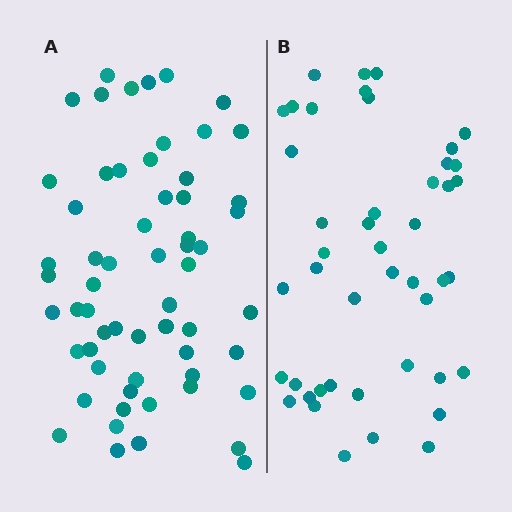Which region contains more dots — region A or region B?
Region A (the left region) has more dots.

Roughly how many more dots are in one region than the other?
Region A has approximately 15 more dots than region B.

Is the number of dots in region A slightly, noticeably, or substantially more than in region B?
Region A has noticeably more, but not dramatically so. The ratio is roughly 1.3 to 1.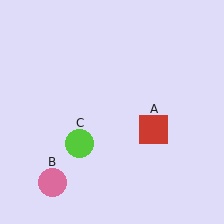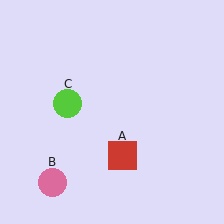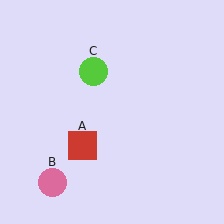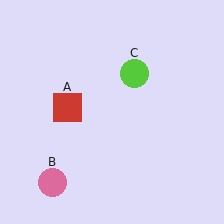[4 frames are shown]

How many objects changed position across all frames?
2 objects changed position: red square (object A), lime circle (object C).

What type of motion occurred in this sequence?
The red square (object A), lime circle (object C) rotated clockwise around the center of the scene.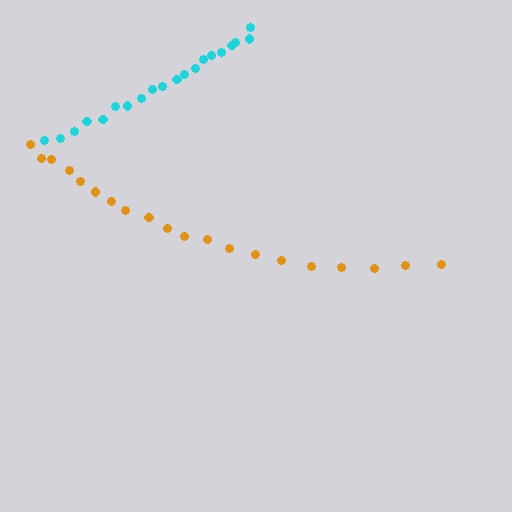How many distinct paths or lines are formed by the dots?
There are 2 distinct paths.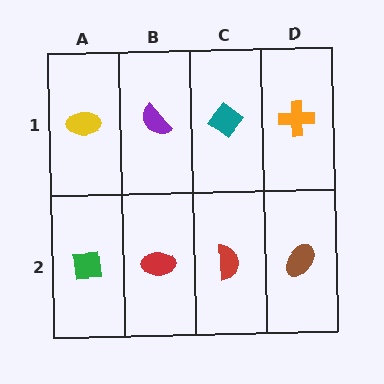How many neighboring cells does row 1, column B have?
3.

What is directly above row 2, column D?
An orange cross.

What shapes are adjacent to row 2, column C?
A teal diamond (row 1, column C), a red ellipse (row 2, column B), a brown ellipse (row 2, column D).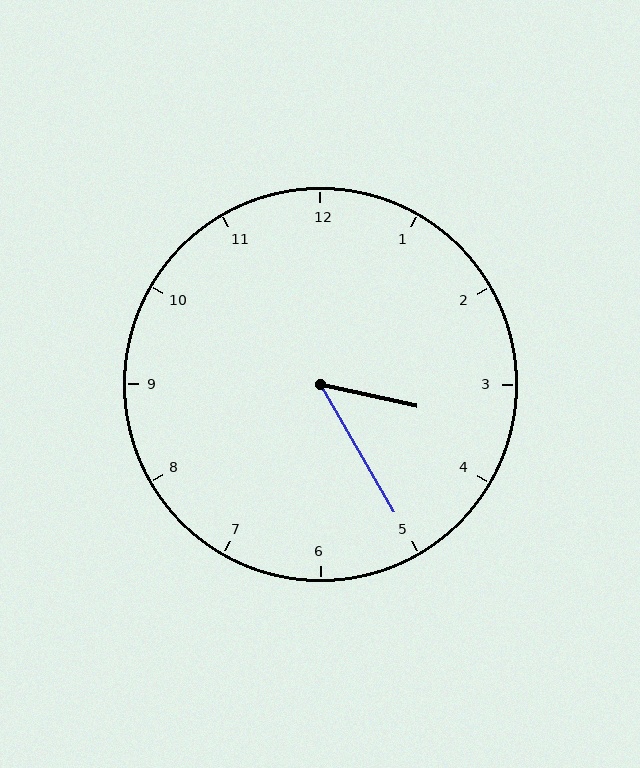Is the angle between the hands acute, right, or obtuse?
It is acute.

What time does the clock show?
3:25.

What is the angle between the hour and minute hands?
Approximately 48 degrees.